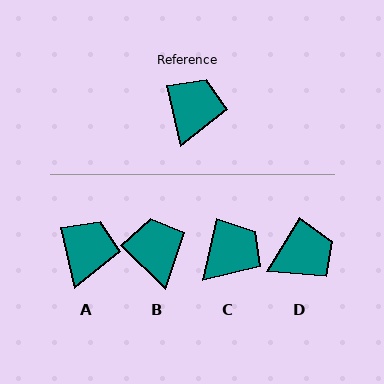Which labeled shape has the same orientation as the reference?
A.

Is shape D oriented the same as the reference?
No, it is off by about 44 degrees.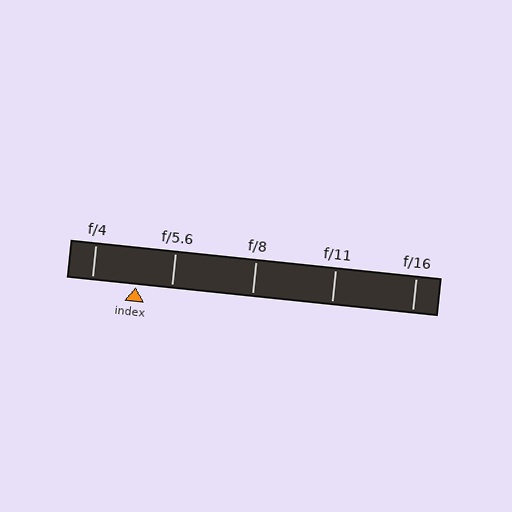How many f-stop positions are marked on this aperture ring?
There are 5 f-stop positions marked.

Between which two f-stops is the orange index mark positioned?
The index mark is between f/4 and f/5.6.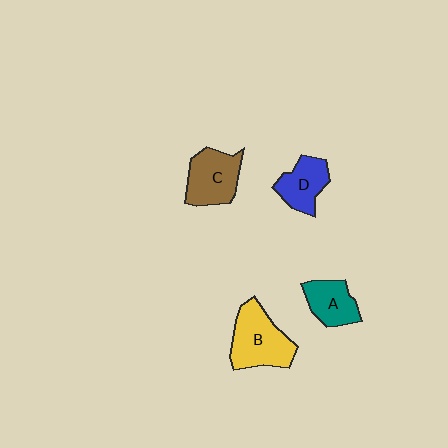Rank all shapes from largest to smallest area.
From largest to smallest: B (yellow), C (brown), D (blue), A (teal).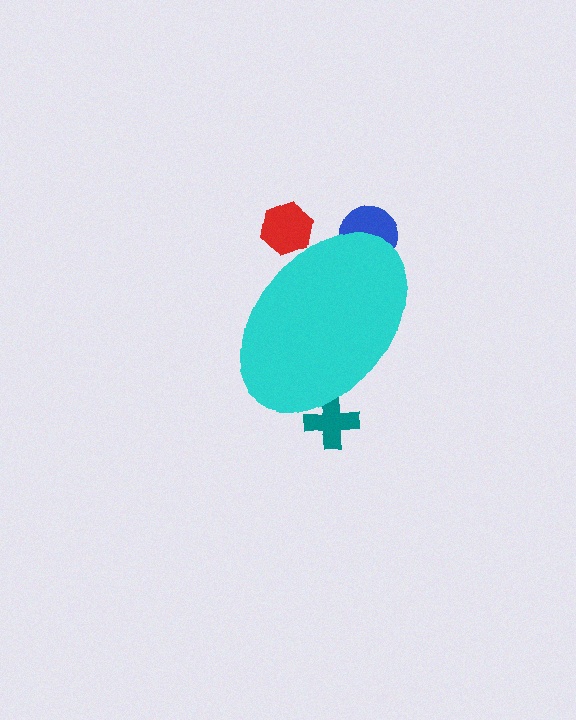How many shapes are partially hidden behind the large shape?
3 shapes are partially hidden.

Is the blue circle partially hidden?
Yes, the blue circle is partially hidden behind the cyan ellipse.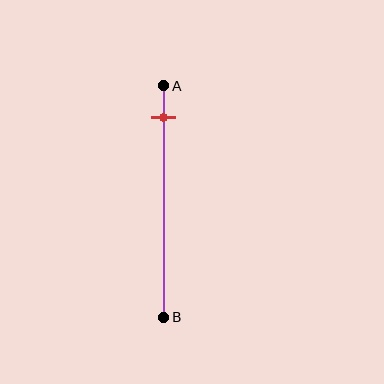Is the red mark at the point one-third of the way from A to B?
No, the mark is at about 15% from A, not at the 33% one-third point.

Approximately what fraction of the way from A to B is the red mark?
The red mark is approximately 15% of the way from A to B.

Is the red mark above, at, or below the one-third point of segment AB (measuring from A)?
The red mark is above the one-third point of segment AB.